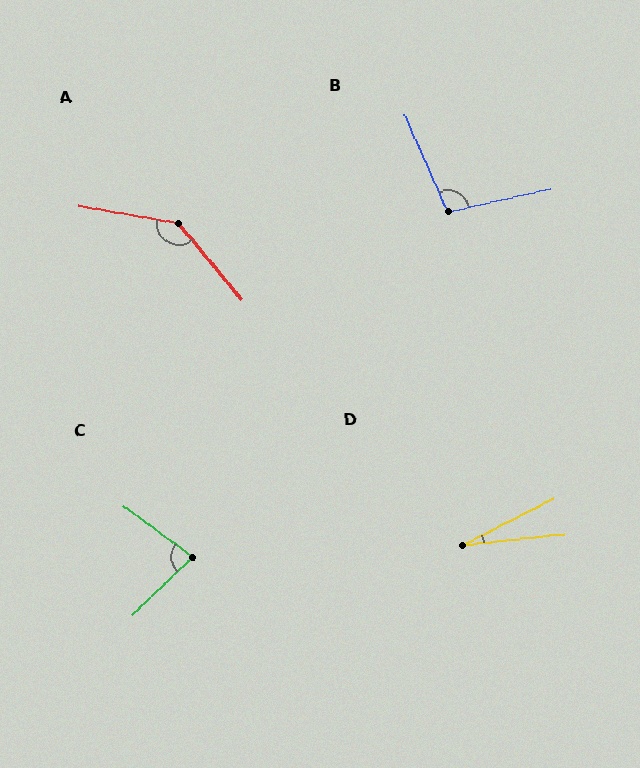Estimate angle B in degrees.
Approximately 101 degrees.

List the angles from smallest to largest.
D (21°), C (81°), B (101°), A (140°).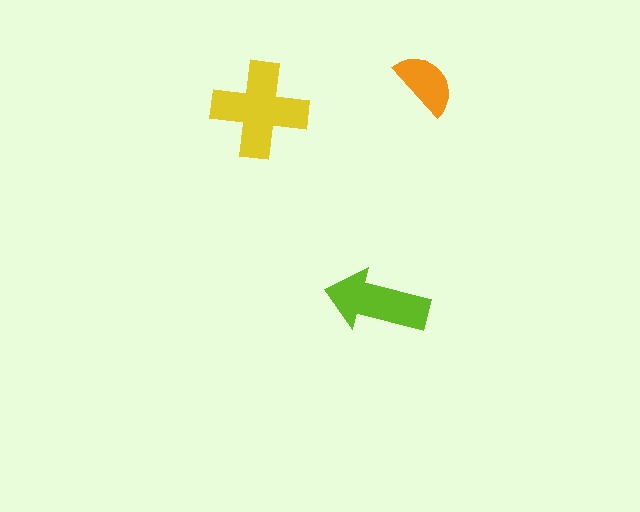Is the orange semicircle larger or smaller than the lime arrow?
Smaller.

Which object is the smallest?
The orange semicircle.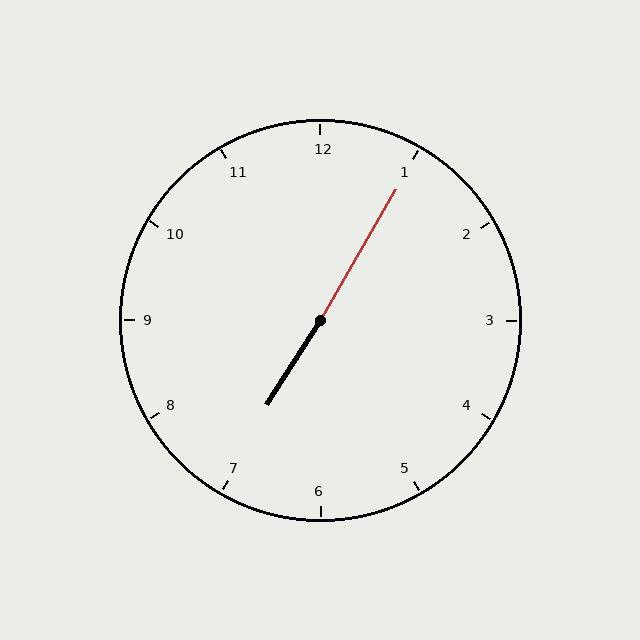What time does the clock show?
7:05.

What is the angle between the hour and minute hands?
Approximately 178 degrees.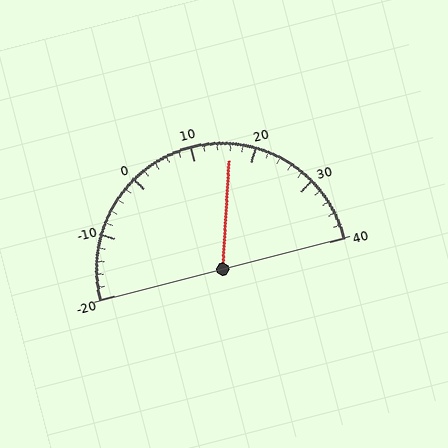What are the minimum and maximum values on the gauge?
The gauge ranges from -20 to 40.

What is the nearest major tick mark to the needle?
The nearest major tick mark is 20.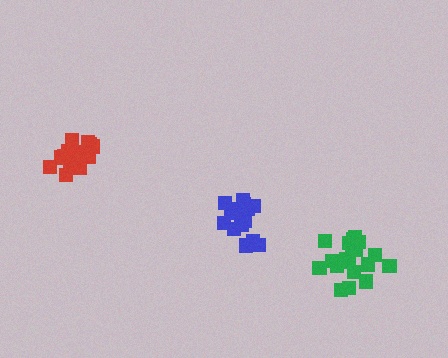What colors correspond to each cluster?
The clusters are colored: blue, red, green.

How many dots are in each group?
Group 1: 14 dots, Group 2: 15 dots, Group 3: 19 dots (48 total).